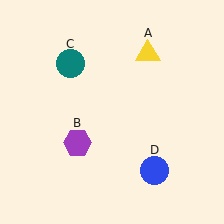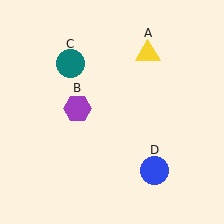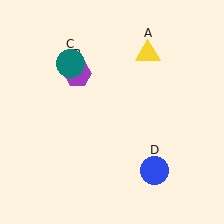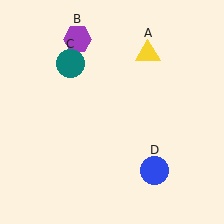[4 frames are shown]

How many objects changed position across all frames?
1 object changed position: purple hexagon (object B).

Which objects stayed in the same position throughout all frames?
Yellow triangle (object A) and teal circle (object C) and blue circle (object D) remained stationary.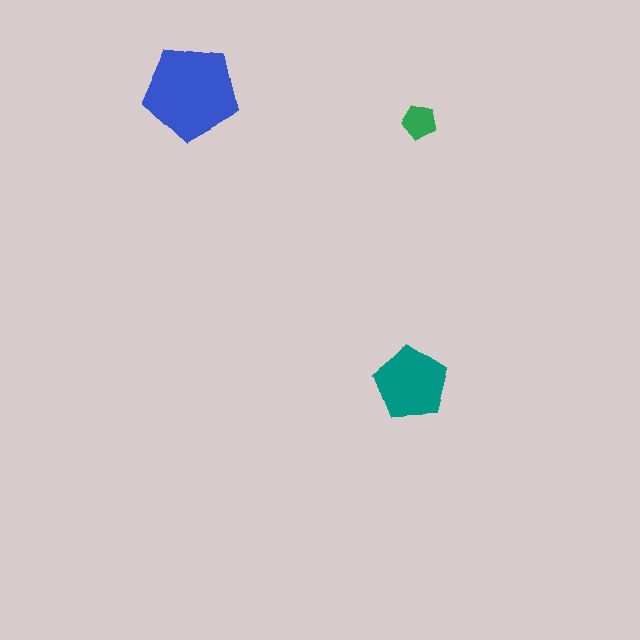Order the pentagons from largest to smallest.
the blue one, the teal one, the green one.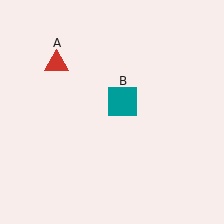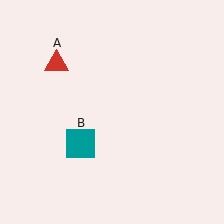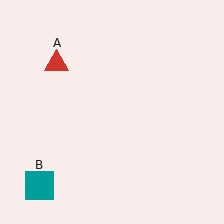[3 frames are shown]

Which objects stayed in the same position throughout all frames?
Red triangle (object A) remained stationary.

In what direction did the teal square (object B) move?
The teal square (object B) moved down and to the left.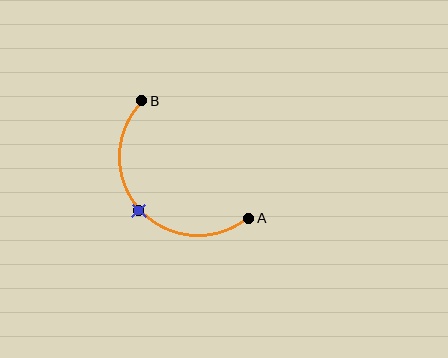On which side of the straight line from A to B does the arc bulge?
The arc bulges below and to the left of the straight line connecting A and B.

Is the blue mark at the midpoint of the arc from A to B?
Yes. The blue mark lies on the arc at equal arc-length from both A and B — it is the arc midpoint.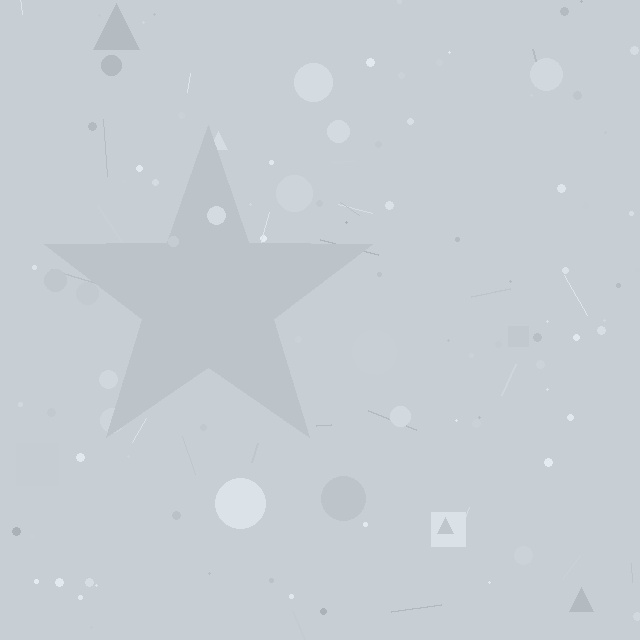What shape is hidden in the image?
A star is hidden in the image.